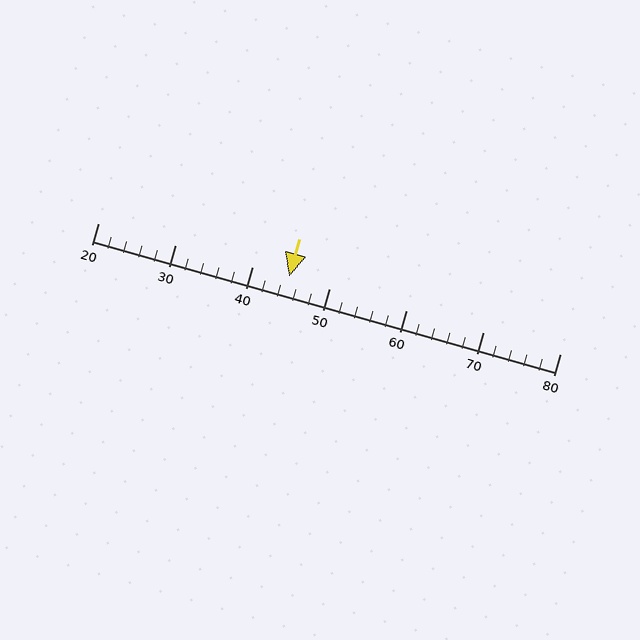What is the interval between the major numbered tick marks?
The major tick marks are spaced 10 units apart.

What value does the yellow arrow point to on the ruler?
The yellow arrow points to approximately 45.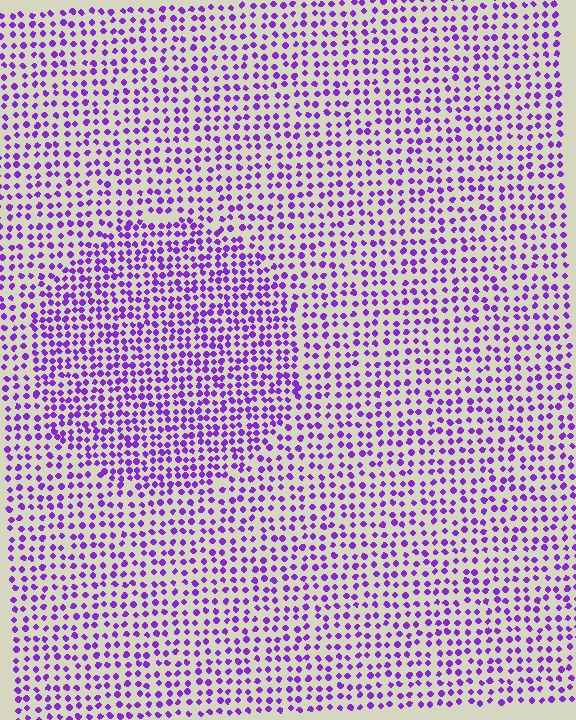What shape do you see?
I see a circle.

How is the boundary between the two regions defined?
The boundary is defined by a change in element density (approximately 1.6x ratio). All elements are the same color, size, and shape.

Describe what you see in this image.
The image contains small purple elements arranged at two different densities. A circle-shaped region is visible where the elements are more densely packed than the surrounding area.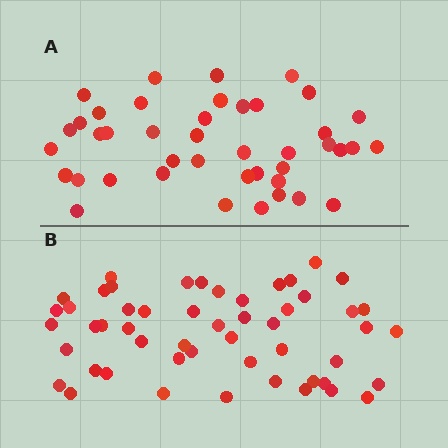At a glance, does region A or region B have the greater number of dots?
Region B (the bottom region) has more dots.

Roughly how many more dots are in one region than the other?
Region B has roughly 10 or so more dots than region A.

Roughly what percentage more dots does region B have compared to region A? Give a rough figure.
About 25% more.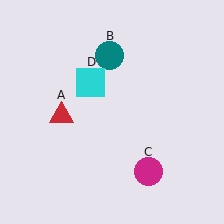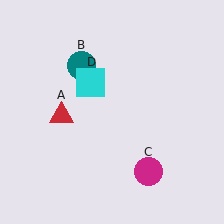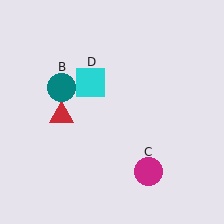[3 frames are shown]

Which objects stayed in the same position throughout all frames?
Red triangle (object A) and magenta circle (object C) and cyan square (object D) remained stationary.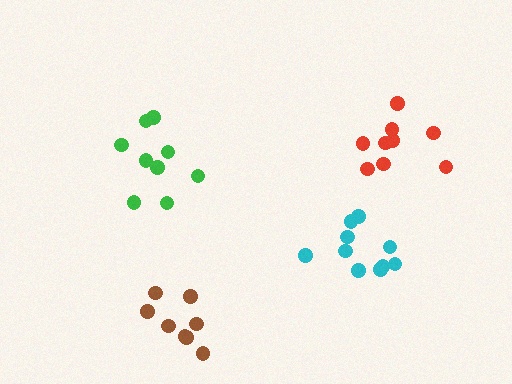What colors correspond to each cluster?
The clusters are colored: green, brown, red, cyan.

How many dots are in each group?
Group 1: 9 dots, Group 2: 8 dots, Group 3: 9 dots, Group 4: 10 dots (36 total).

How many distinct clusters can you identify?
There are 4 distinct clusters.